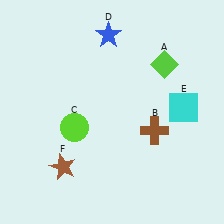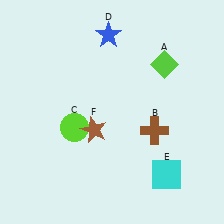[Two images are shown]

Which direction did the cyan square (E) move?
The cyan square (E) moved down.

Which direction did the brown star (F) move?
The brown star (F) moved up.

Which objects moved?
The objects that moved are: the cyan square (E), the brown star (F).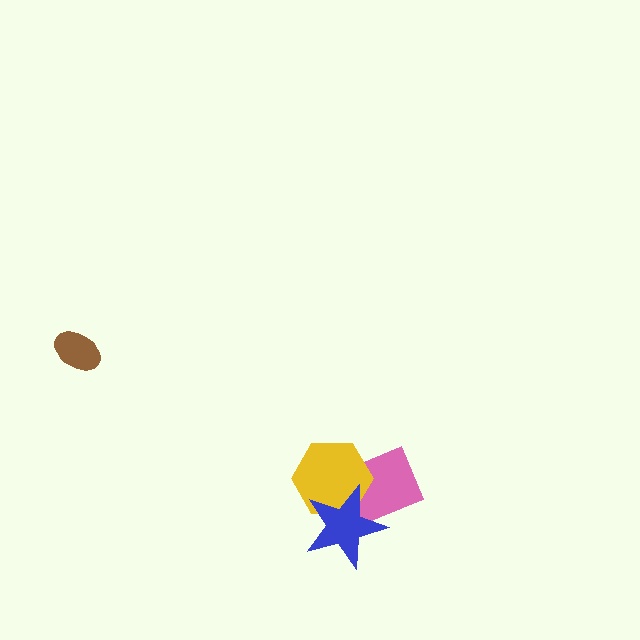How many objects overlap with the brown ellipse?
0 objects overlap with the brown ellipse.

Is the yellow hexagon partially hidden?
Yes, it is partially covered by another shape.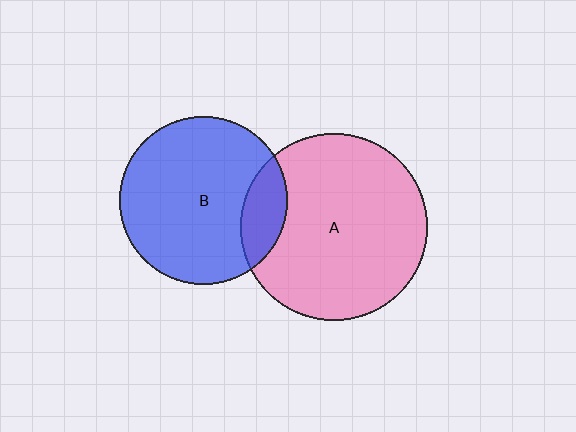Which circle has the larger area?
Circle A (pink).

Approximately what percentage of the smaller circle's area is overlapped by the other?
Approximately 15%.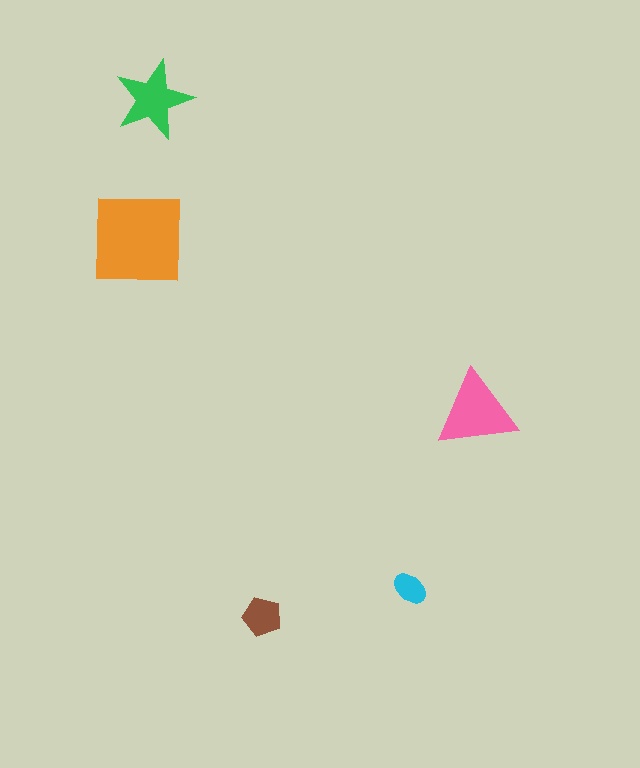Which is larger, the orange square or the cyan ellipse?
The orange square.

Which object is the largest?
The orange square.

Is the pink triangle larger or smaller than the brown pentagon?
Larger.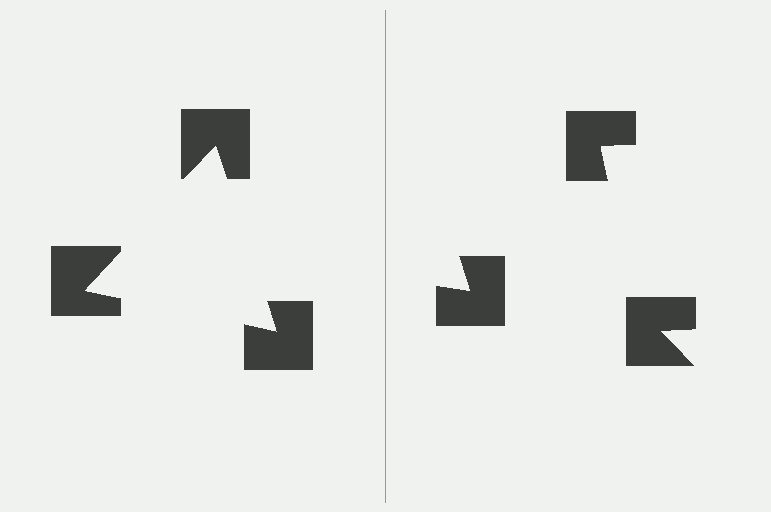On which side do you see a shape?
An illusory triangle appears on the left side. On the right side the wedge cuts are rotated, so no coherent shape forms.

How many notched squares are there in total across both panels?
6 — 3 on each side.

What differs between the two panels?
The notched squares are positioned identically on both sides; only the wedge orientations differ. On the left they align to a triangle; on the right they are misaligned.